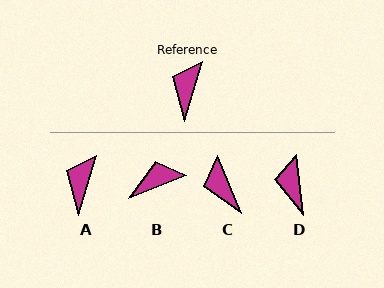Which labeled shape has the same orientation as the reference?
A.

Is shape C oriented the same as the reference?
No, it is off by about 40 degrees.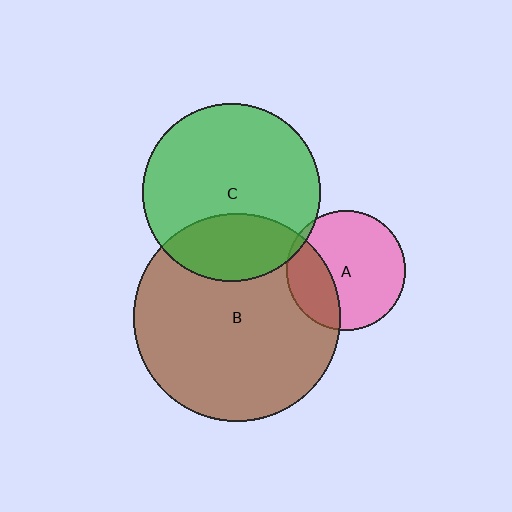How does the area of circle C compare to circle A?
Approximately 2.2 times.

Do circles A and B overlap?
Yes.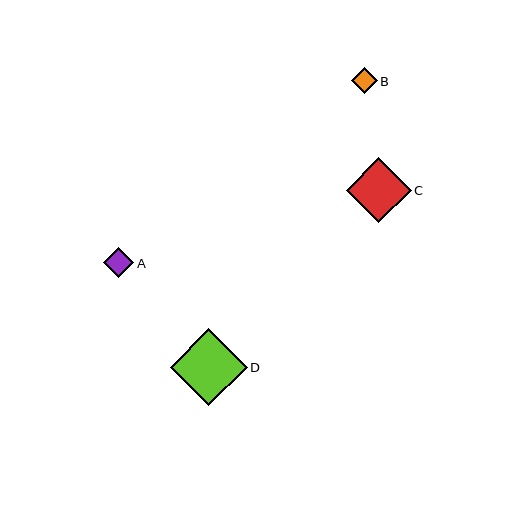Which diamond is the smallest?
Diamond B is the smallest with a size of approximately 25 pixels.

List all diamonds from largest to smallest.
From largest to smallest: D, C, A, B.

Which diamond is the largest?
Diamond D is the largest with a size of approximately 77 pixels.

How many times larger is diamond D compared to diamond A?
Diamond D is approximately 2.5 times the size of diamond A.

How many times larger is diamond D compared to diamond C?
Diamond D is approximately 1.2 times the size of diamond C.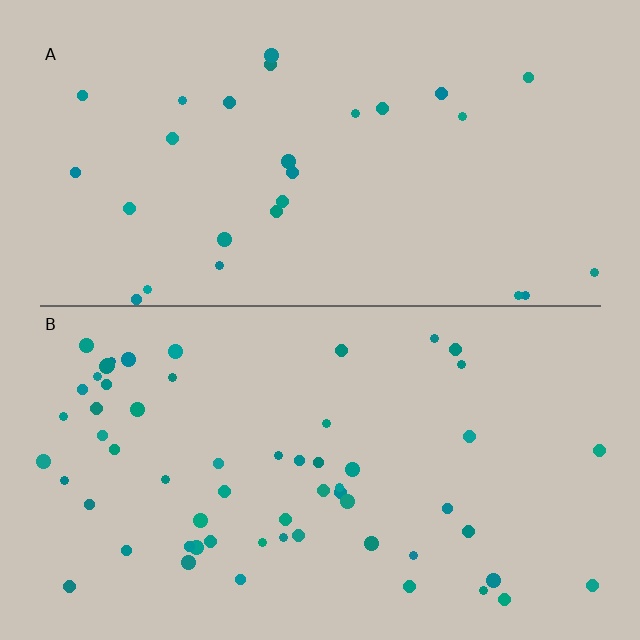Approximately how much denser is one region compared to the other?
Approximately 2.1× — region B over region A.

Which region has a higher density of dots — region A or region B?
B (the bottom).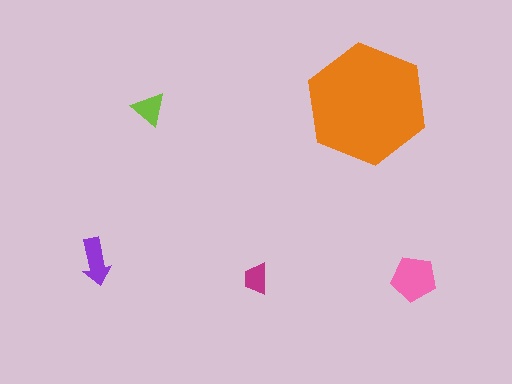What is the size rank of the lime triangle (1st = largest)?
4th.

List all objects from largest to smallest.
The orange hexagon, the pink pentagon, the purple arrow, the lime triangle, the magenta trapezoid.